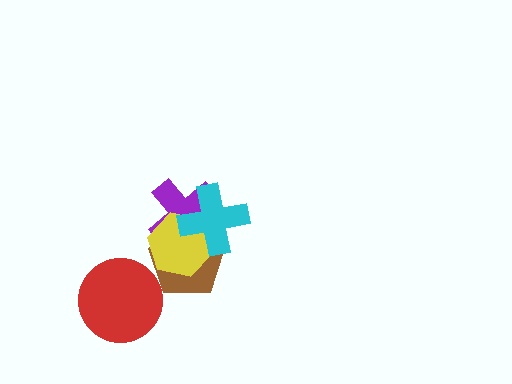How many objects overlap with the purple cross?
3 objects overlap with the purple cross.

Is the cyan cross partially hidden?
No, no other shape covers it.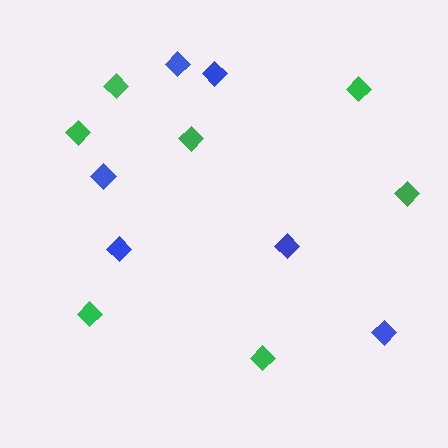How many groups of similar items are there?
There are 2 groups: one group of blue diamonds (6) and one group of green diamonds (7).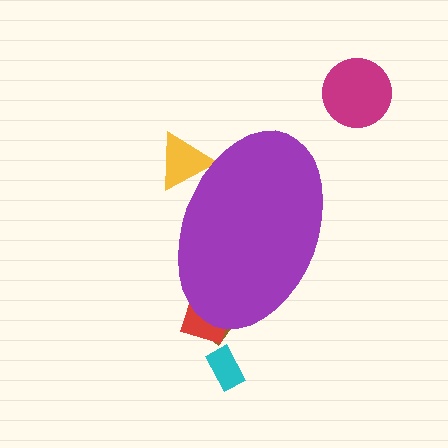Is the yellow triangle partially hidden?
Yes, the yellow triangle is partially hidden behind the purple ellipse.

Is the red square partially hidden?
Yes, the red square is partially hidden behind the purple ellipse.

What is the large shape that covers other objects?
A purple ellipse.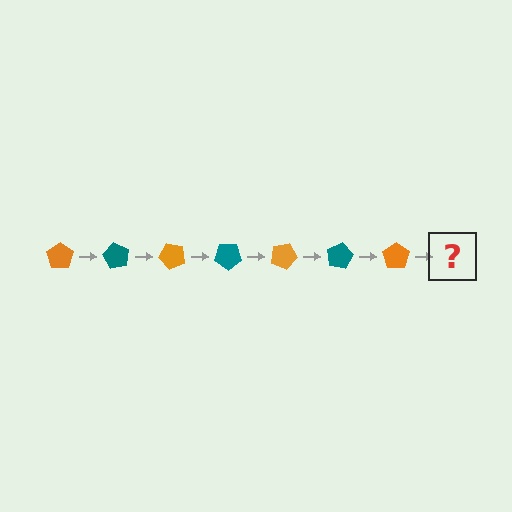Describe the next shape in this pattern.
It should be a teal pentagon, rotated 420 degrees from the start.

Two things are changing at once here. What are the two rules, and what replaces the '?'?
The two rules are that it rotates 60 degrees each step and the color cycles through orange and teal. The '?' should be a teal pentagon, rotated 420 degrees from the start.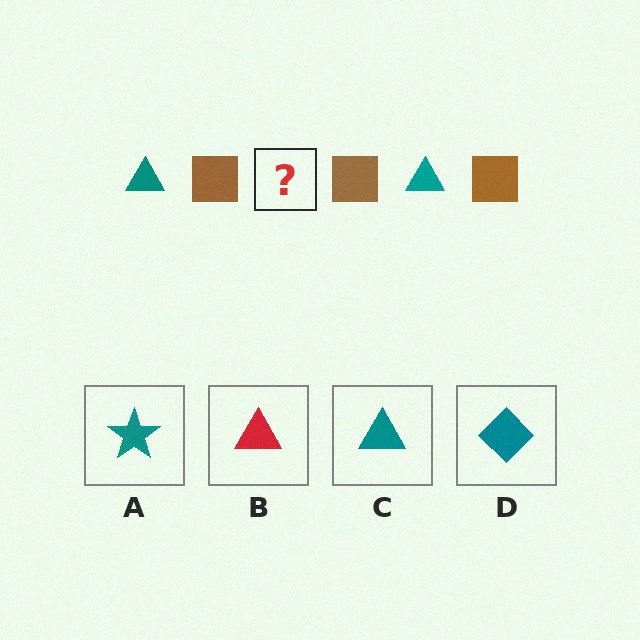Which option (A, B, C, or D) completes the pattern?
C.